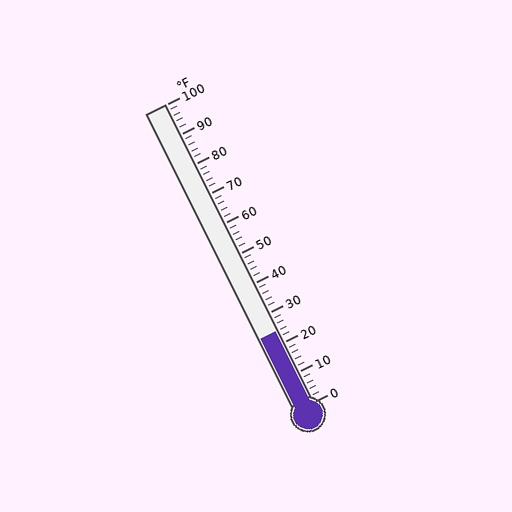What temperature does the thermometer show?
The thermometer shows approximately 24°F.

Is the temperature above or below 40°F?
The temperature is below 40°F.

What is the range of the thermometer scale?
The thermometer scale ranges from 0°F to 100°F.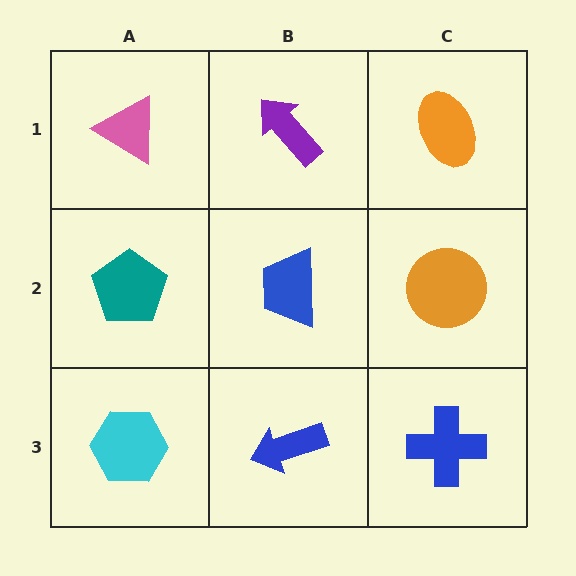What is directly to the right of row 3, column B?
A blue cross.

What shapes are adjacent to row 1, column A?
A teal pentagon (row 2, column A), a purple arrow (row 1, column B).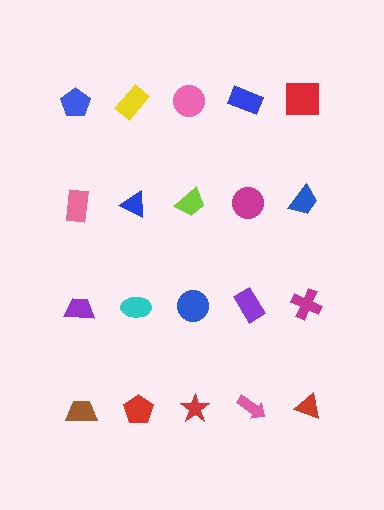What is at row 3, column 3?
A blue circle.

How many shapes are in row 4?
5 shapes.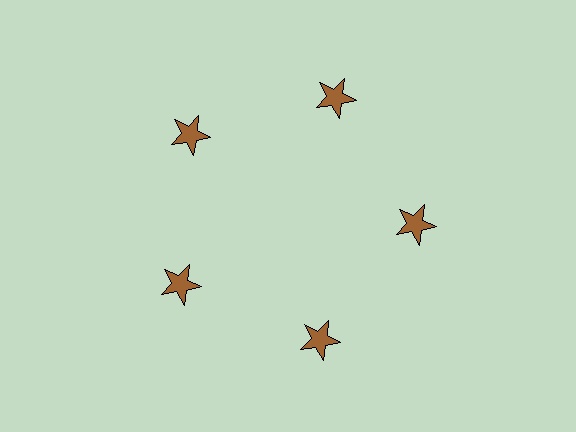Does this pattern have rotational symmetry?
Yes, this pattern has 5-fold rotational symmetry. It looks the same after rotating 72 degrees around the center.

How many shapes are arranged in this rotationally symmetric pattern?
There are 5 shapes, arranged in 5 groups of 1.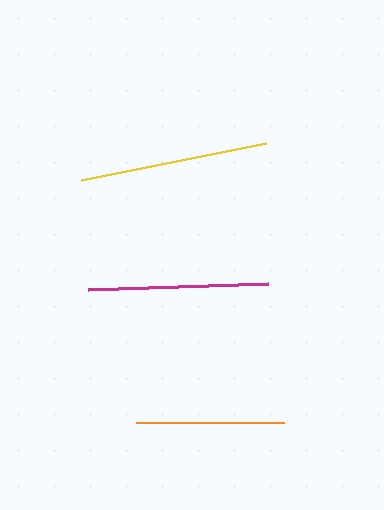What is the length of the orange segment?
The orange segment is approximately 147 pixels long.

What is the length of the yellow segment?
The yellow segment is approximately 189 pixels long.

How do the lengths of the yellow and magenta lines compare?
The yellow and magenta lines are approximately the same length.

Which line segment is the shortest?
The orange line is the shortest at approximately 147 pixels.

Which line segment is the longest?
The yellow line is the longest at approximately 189 pixels.